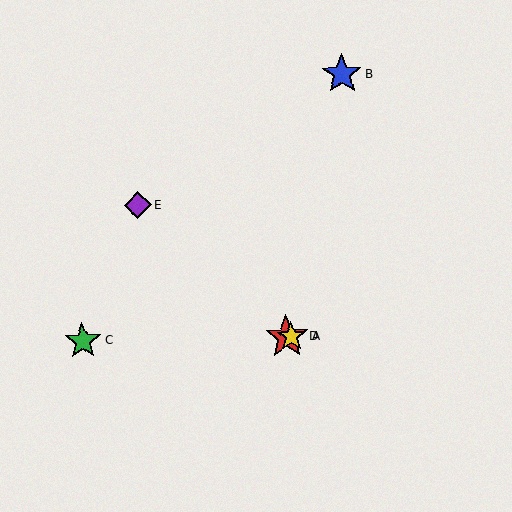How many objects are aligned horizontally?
3 objects (A, C, D) are aligned horizontally.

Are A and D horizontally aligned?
Yes, both are at y≈337.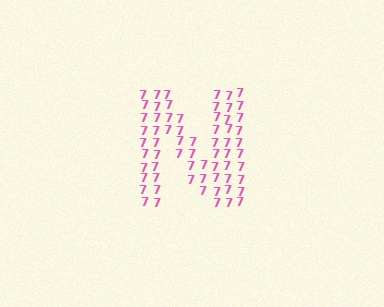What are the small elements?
The small elements are digit 7's.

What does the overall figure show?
The overall figure shows the letter N.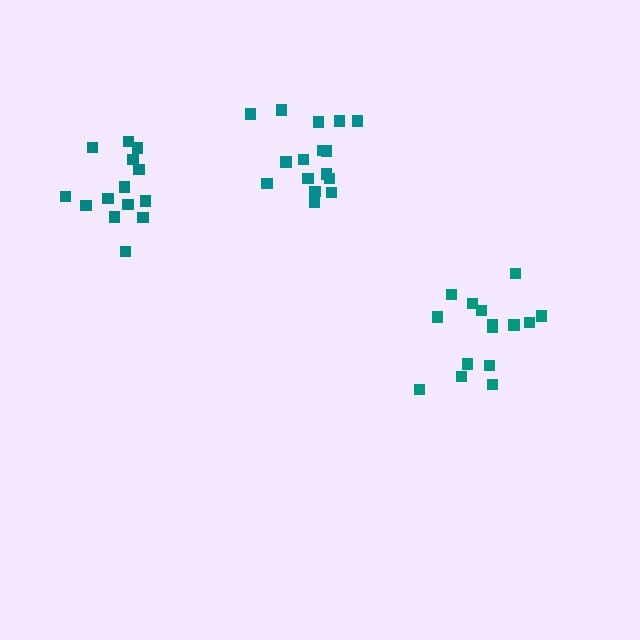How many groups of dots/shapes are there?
There are 3 groups.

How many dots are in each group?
Group 1: 16 dots, Group 2: 14 dots, Group 3: 15 dots (45 total).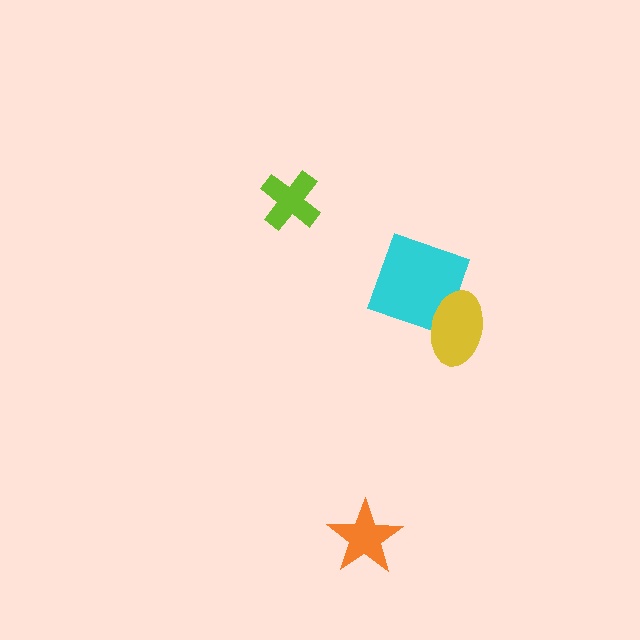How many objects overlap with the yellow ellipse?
1 object overlaps with the yellow ellipse.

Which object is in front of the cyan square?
The yellow ellipse is in front of the cyan square.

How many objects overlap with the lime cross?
0 objects overlap with the lime cross.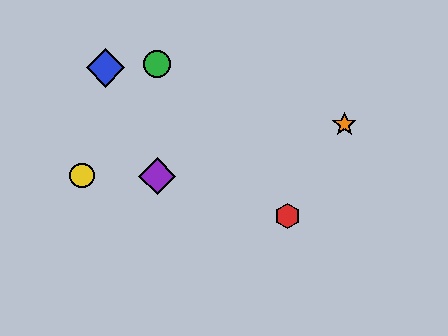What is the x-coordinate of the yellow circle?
The yellow circle is at x≈82.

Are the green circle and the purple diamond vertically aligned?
Yes, both are at x≈157.